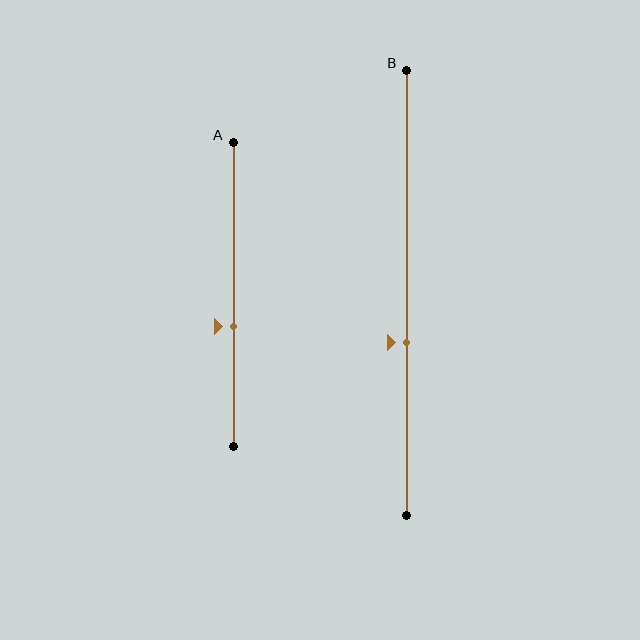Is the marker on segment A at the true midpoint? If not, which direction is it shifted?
No, the marker on segment A is shifted downward by about 11% of the segment length.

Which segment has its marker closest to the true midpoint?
Segment A has its marker closest to the true midpoint.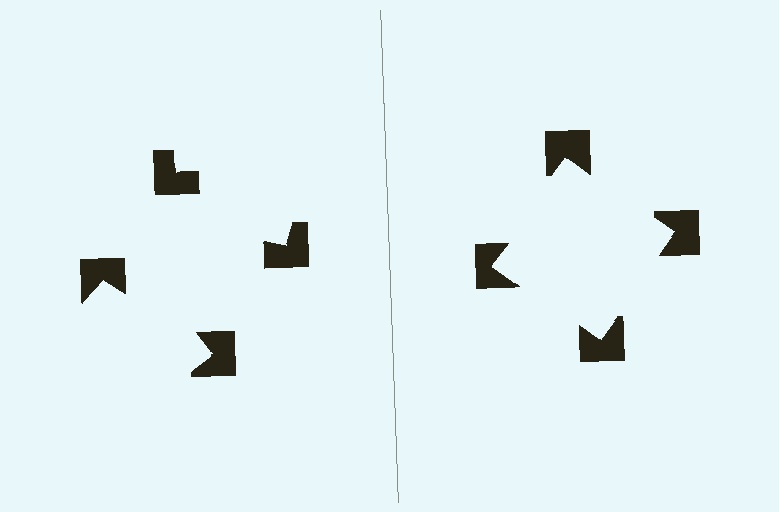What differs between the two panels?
The notched squares are positioned identically on both sides; only the wedge orientations differ. On the right they align to a square; on the left they are misaligned.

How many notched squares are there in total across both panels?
8 — 4 on each side.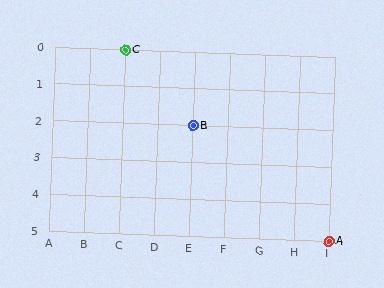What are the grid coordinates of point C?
Point C is at grid coordinates (C, 0).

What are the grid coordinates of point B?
Point B is at grid coordinates (E, 2).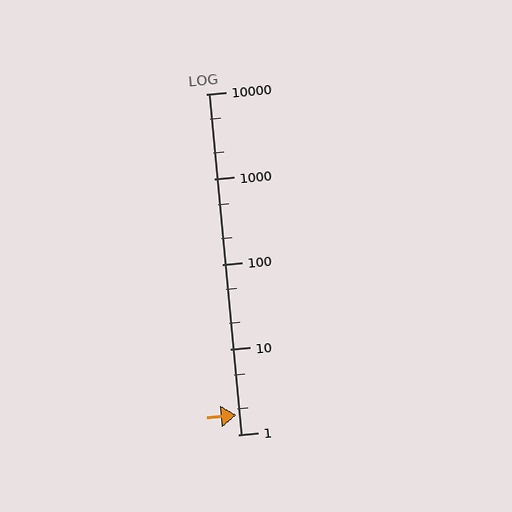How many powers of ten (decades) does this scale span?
The scale spans 4 decades, from 1 to 10000.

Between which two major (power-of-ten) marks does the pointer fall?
The pointer is between 1 and 10.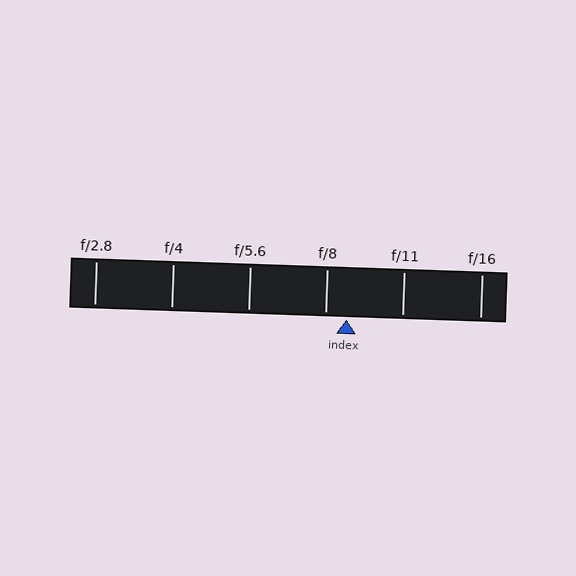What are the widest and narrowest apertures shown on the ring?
The widest aperture shown is f/2.8 and the narrowest is f/16.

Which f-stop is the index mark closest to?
The index mark is closest to f/8.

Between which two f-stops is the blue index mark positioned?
The index mark is between f/8 and f/11.